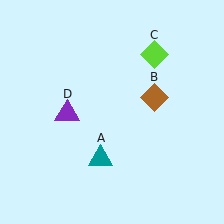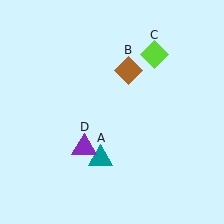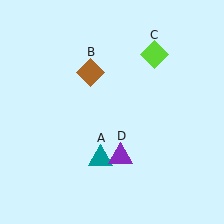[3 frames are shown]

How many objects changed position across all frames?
2 objects changed position: brown diamond (object B), purple triangle (object D).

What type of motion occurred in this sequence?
The brown diamond (object B), purple triangle (object D) rotated counterclockwise around the center of the scene.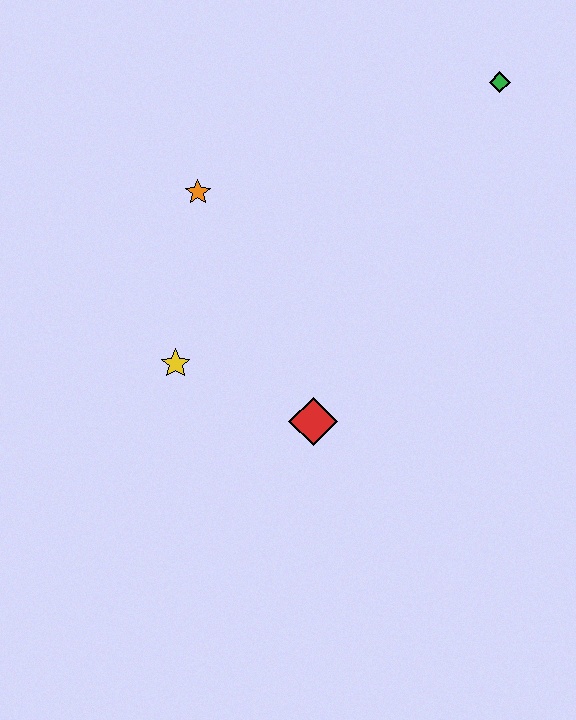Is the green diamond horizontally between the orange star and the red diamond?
No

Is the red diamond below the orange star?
Yes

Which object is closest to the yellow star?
The red diamond is closest to the yellow star.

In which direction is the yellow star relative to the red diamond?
The yellow star is to the left of the red diamond.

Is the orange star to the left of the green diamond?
Yes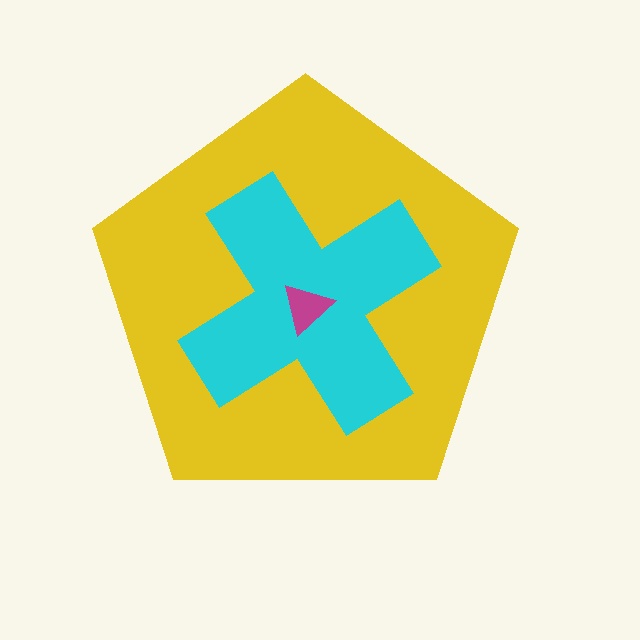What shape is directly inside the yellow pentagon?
The cyan cross.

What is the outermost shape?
The yellow pentagon.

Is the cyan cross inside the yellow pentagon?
Yes.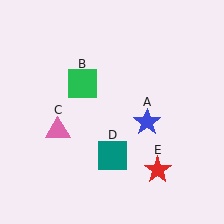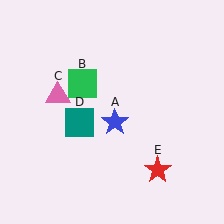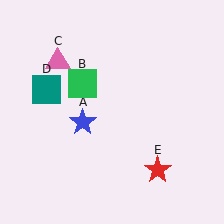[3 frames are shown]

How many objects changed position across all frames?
3 objects changed position: blue star (object A), pink triangle (object C), teal square (object D).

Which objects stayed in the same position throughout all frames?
Green square (object B) and red star (object E) remained stationary.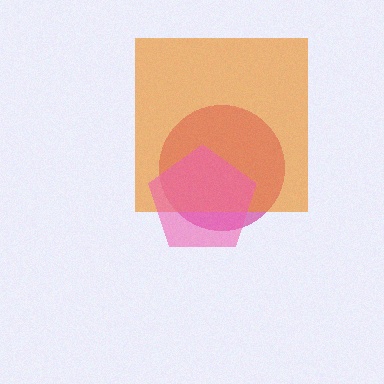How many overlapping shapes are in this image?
There are 3 overlapping shapes in the image.